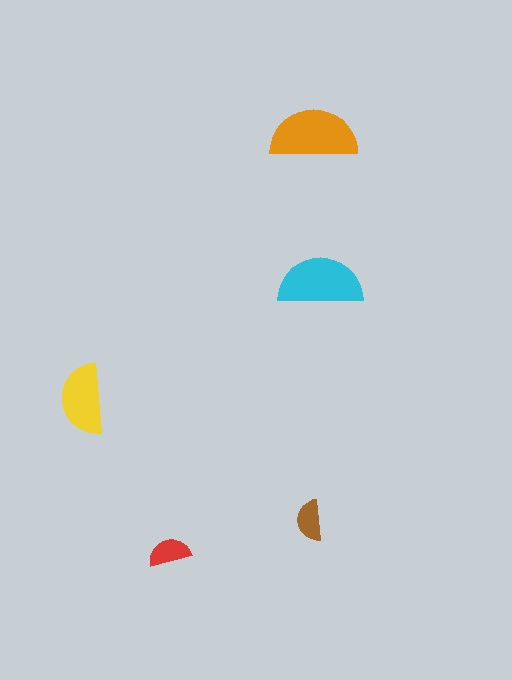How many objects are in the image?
There are 5 objects in the image.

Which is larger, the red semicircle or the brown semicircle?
The red one.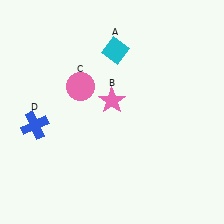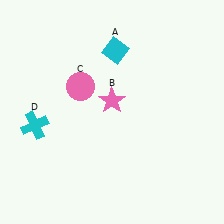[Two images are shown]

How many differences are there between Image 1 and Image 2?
There is 1 difference between the two images.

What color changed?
The cross (D) changed from blue in Image 1 to cyan in Image 2.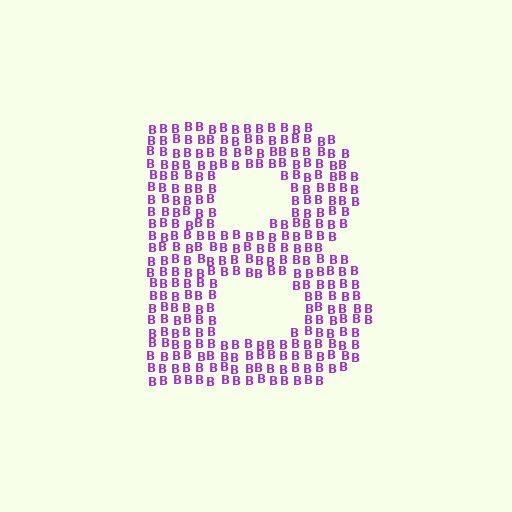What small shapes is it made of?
It is made of small letter B's.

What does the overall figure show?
The overall figure shows the letter B.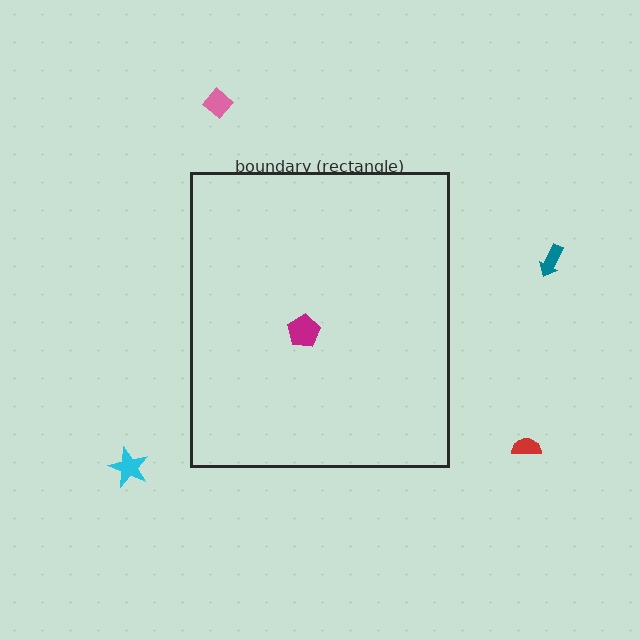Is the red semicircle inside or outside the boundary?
Outside.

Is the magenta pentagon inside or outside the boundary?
Inside.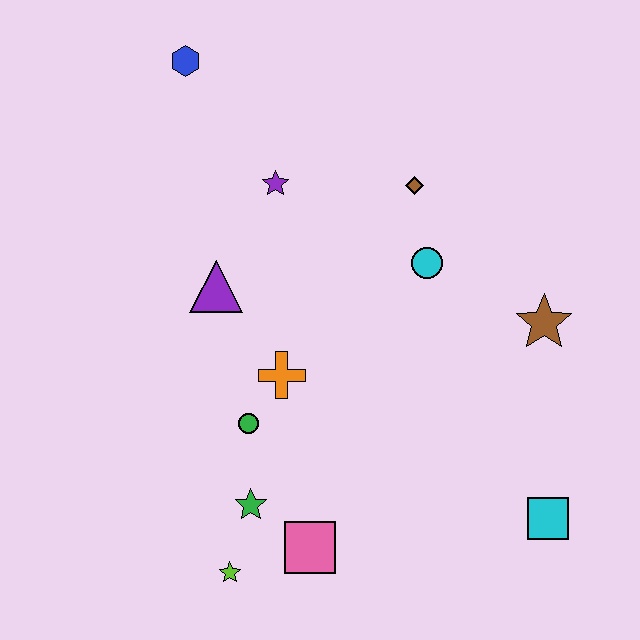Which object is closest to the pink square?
The green star is closest to the pink square.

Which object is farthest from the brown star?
The blue hexagon is farthest from the brown star.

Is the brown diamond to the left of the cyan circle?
Yes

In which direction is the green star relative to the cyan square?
The green star is to the left of the cyan square.